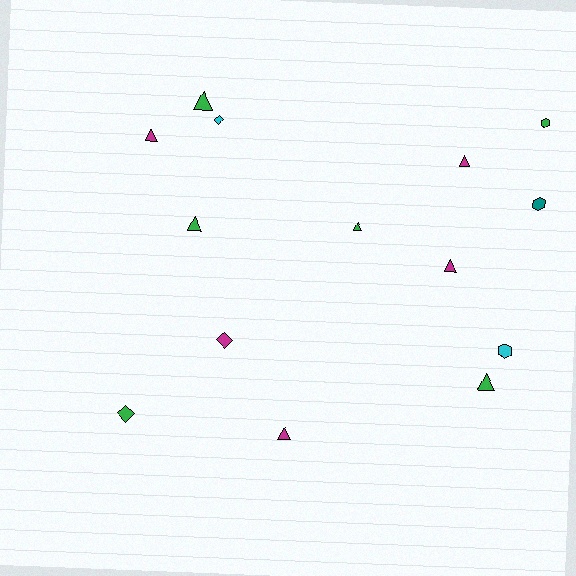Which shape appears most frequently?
Triangle, with 8 objects.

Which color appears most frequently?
Green, with 6 objects.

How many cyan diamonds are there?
There is 1 cyan diamond.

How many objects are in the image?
There are 14 objects.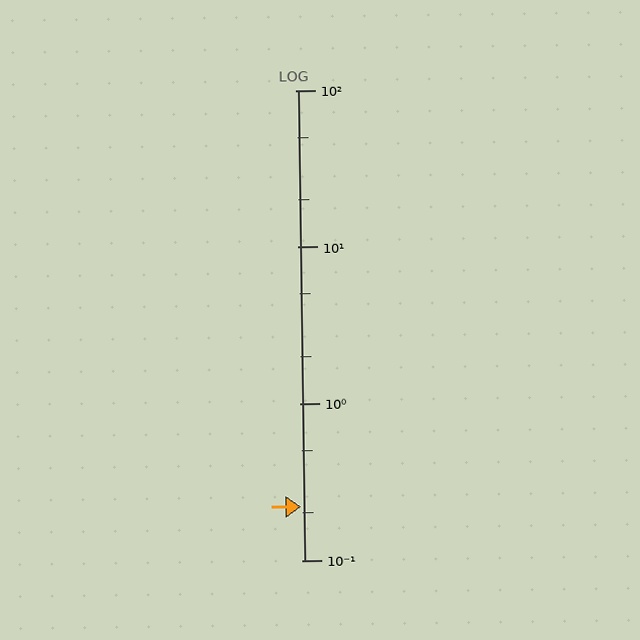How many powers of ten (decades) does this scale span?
The scale spans 3 decades, from 0.1 to 100.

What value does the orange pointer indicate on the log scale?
The pointer indicates approximately 0.22.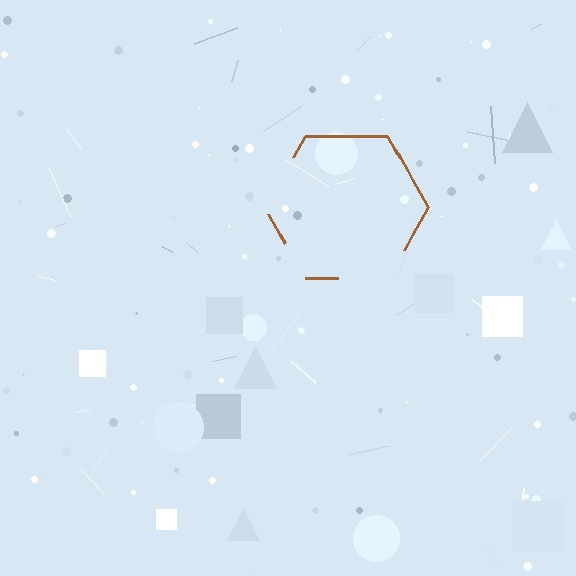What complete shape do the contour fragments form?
The contour fragments form a hexagon.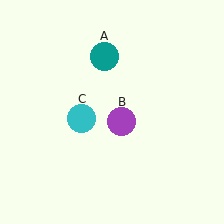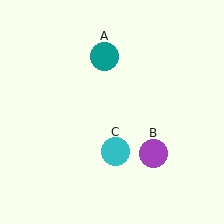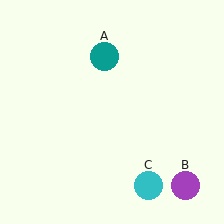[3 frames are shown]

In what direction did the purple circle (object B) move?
The purple circle (object B) moved down and to the right.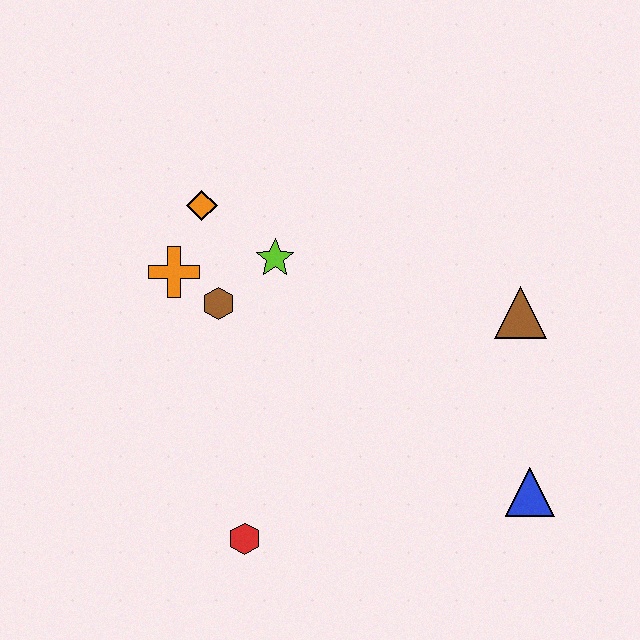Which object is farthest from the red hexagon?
The brown triangle is farthest from the red hexagon.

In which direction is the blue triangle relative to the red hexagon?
The blue triangle is to the right of the red hexagon.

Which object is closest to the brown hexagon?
The orange cross is closest to the brown hexagon.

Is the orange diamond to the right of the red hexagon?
No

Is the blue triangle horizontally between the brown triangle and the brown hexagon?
No